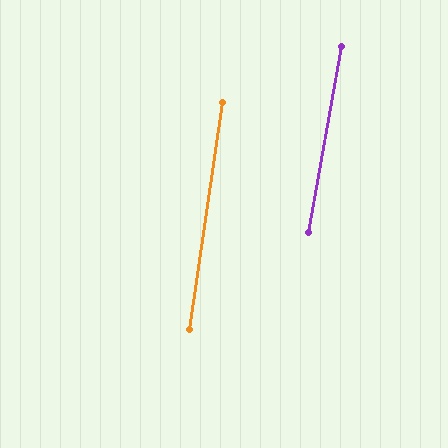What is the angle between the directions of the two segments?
Approximately 2 degrees.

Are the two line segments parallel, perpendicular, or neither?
Parallel — their directions differ by only 1.6°.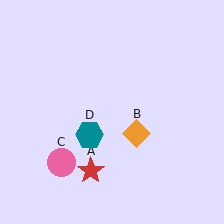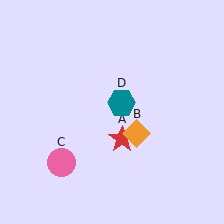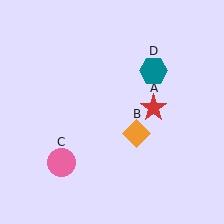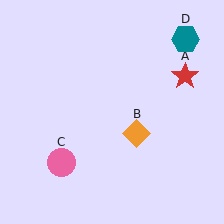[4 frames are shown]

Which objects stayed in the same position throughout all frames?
Orange diamond (object B) and pink circle (object C) remained stationary.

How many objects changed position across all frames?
2 objects changed position: red star (object A), teal hexagon (object D).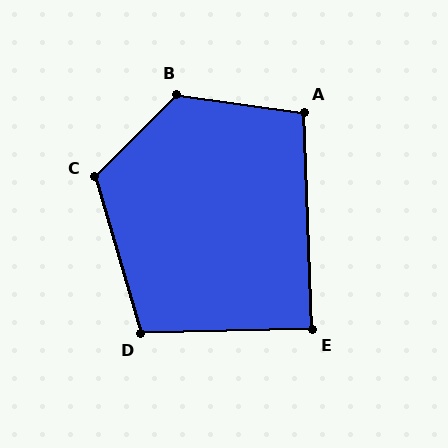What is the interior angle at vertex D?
Approximately 105 degrees (obtuse).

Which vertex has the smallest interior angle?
E, at approximately 89 degrees.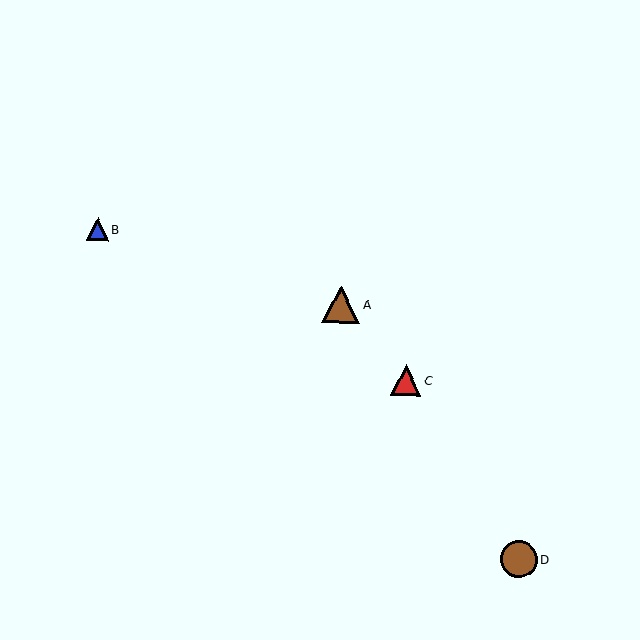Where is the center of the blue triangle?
The center of the blue triangle is at (98, 229).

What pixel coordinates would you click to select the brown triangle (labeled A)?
Click at (341, 304) to select the brown triangle A.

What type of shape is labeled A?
Shape A is a brown triangle.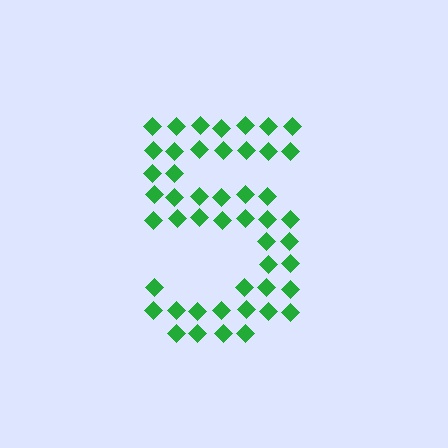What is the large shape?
The large shape is the digit 5.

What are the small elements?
The small elements are diamonds.